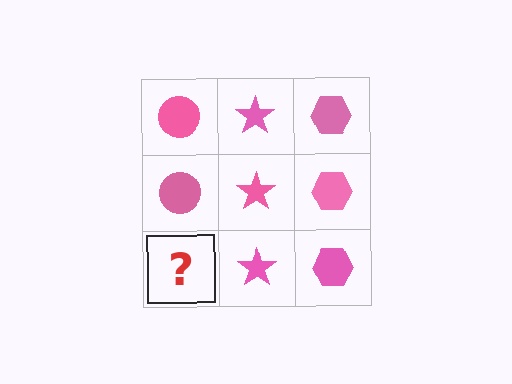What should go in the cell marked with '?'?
The missing cell should contain a pink circle.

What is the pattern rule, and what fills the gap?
The rule is that each column has a consistent shape. The gap should be filled with a pink circle.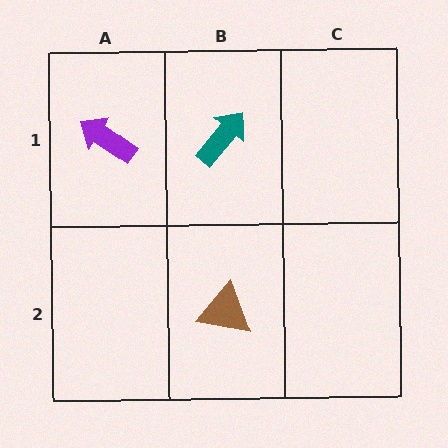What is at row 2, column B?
A brown triangle.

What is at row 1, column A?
A purple arrow.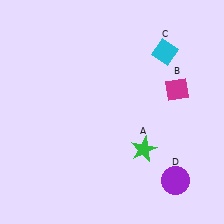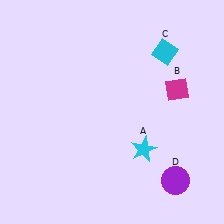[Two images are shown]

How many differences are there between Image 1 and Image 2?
There is 1 difference between the two images.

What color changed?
The star (A) changed from green in Image 1 to cyan in Image 2.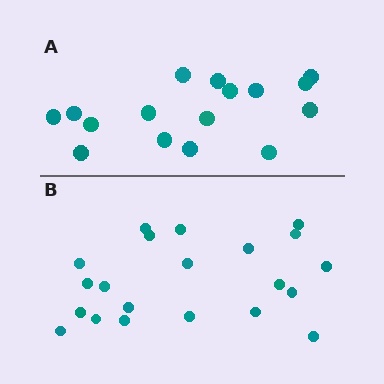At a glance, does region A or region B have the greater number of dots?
Region B (the bottom region) has more dots.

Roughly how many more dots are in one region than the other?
Region B has about 5 more dots than region A.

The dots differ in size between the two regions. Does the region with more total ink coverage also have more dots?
No. Region A has more total ink coverage because its dots are larger, but region B actually contains more individual dots. Total area can be misleading — the number of items is what matters here.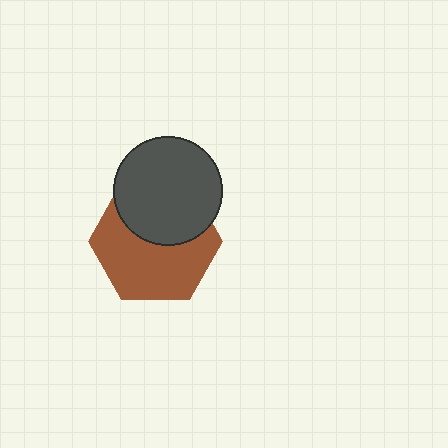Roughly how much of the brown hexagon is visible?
About half of it is visible (roughly 59%).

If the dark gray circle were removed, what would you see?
You would see the complete brown hexagon.